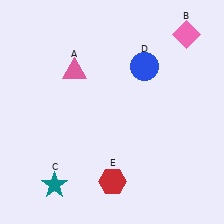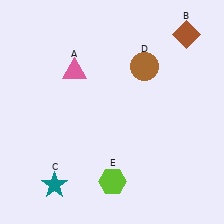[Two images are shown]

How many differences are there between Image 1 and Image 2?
There are 3 differences between the two images.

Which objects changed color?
B changed from pink to brown. D changed from blue to brown. E changed from red to lime.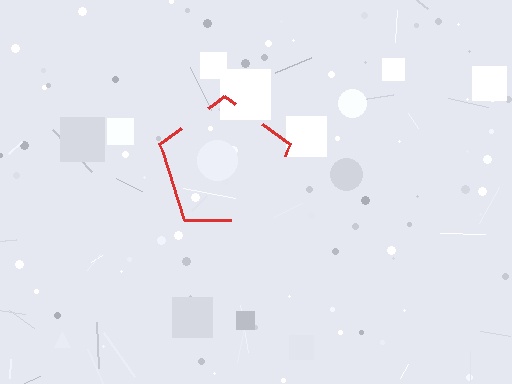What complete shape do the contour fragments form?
The contour fragments form a pentagon.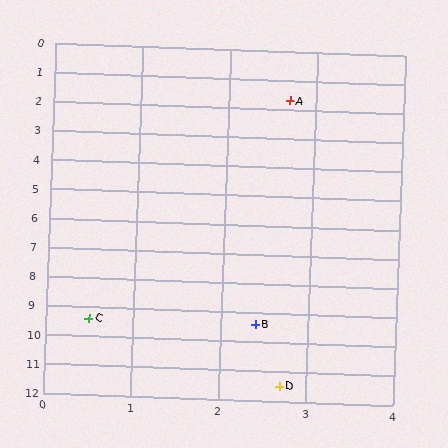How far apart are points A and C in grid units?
Points A and C are about 8.0 grid units apart.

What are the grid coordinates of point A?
Point A is at approximately (2.7, 1.7).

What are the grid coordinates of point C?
Point C is at approximately (0.5, 9.4).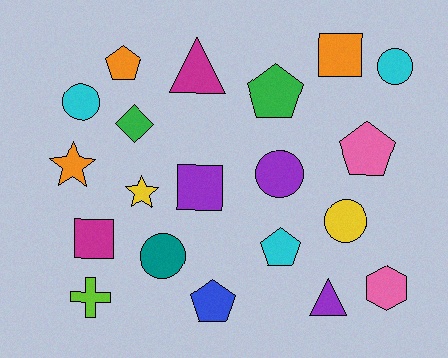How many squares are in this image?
There are 3 squares.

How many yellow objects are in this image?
There are 2 yellow objects.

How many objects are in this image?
There are 20 objects.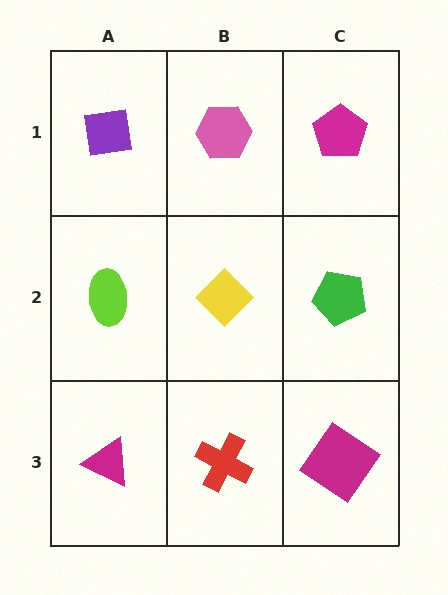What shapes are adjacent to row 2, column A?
A purple square (row 1, column A), a magenta triangle (row 3, column A), a yellow diamond (row 2, column B).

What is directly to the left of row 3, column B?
A magenta triangle.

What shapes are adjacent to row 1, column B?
A yellow diamond (row 2, column B), a purple square (row 1, column A), a magenta pentagon (row 1, column C).